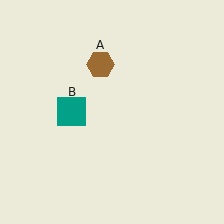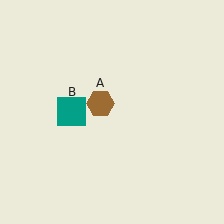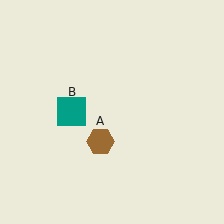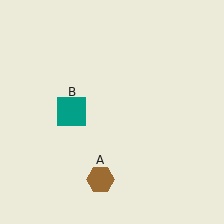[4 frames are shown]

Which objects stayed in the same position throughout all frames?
Teal square (object B) remained stationary.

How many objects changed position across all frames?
1 object changed position: brown hexagon (object A).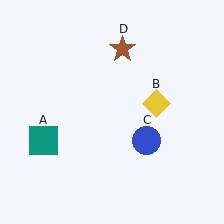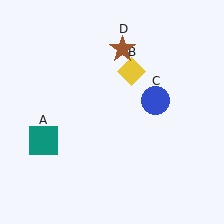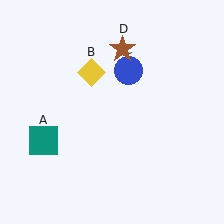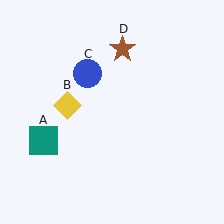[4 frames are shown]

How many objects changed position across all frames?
2 objects changed position: yellow diamond (object B), blue circle (object C).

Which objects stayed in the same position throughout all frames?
Teal square (object A) and brown star (object D) remained stationary.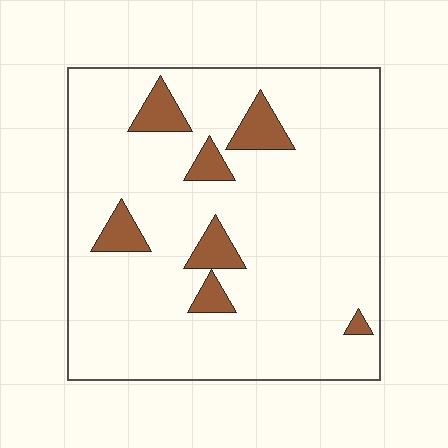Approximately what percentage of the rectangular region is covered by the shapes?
Approximately 10%.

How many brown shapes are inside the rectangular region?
7.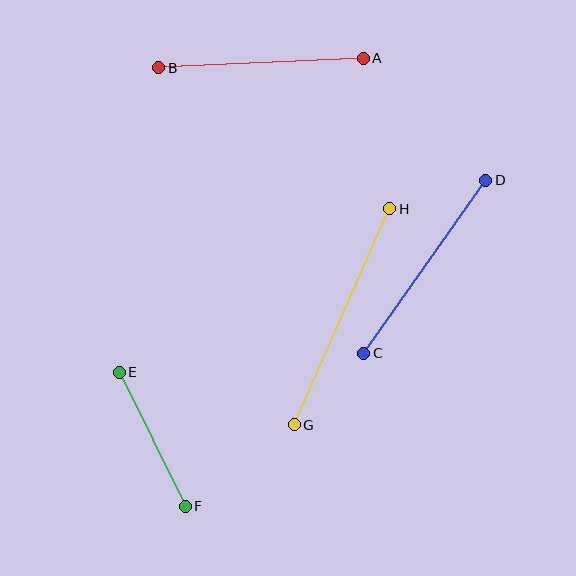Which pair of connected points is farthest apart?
Points G and H are farthest apart.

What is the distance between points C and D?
The distance is approximately 212 pixels.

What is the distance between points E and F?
The distance is approximately 149 pixels.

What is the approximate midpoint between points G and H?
The midpoint is at approximately (342, 317) pixels.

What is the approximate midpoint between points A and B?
The midpoint is at approximately (261, 63) pixels.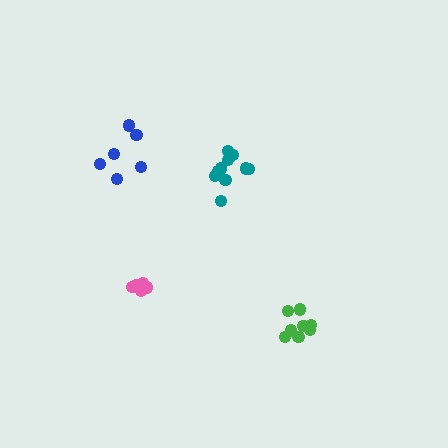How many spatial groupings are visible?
There are 4 spatial groupings.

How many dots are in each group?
Group 1: 10 dots, Group 2: 8 dots, Group 3: 6 dots, Group 4: 6 dots (30 total).